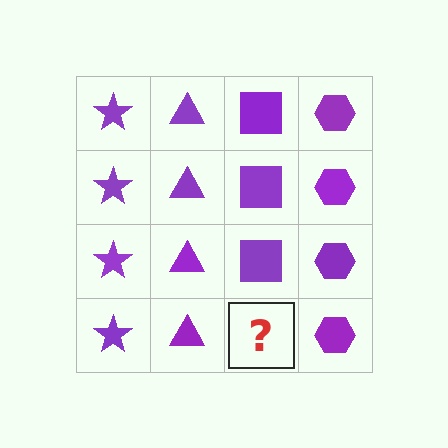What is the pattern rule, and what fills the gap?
The rule is that each column has a consistent shape. The gap should be filled with a purple square.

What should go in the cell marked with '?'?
The missing cell should contain a purple square.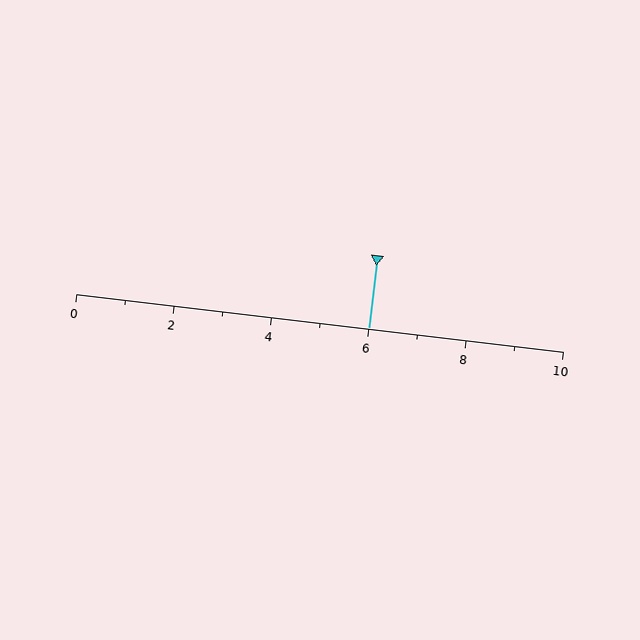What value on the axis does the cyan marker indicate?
The marker indicates approximately 6.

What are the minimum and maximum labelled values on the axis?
The axis runs from 0 to 10.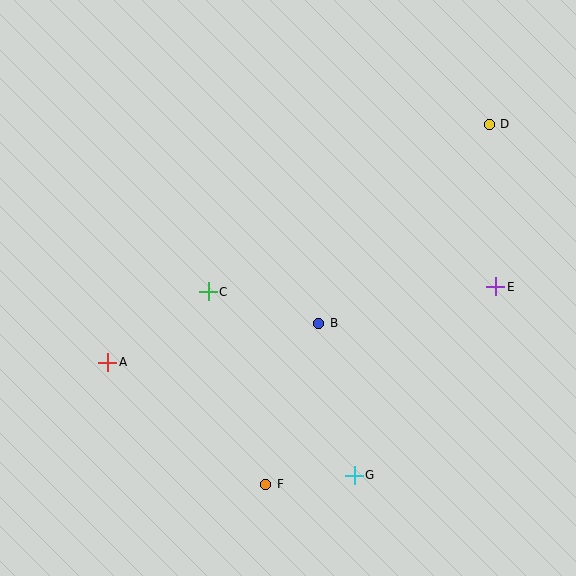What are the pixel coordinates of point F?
Point F is at (266, 484).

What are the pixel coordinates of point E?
Point E is at (496, 287).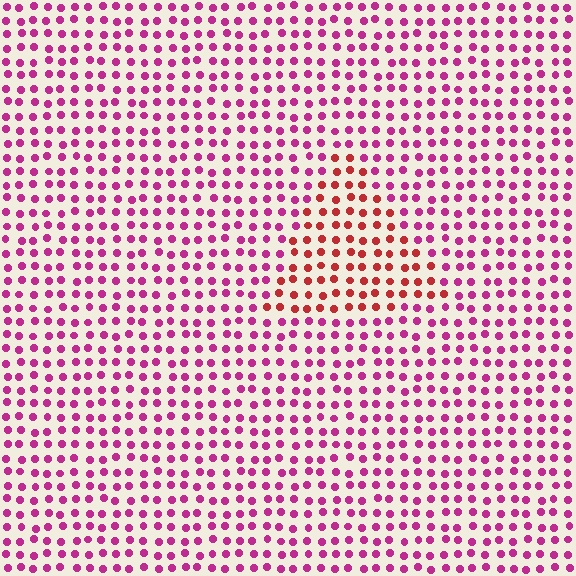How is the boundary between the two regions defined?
The boundary is defined purely by a slight shift in hue (about 39 degrees). Spacing, size, and orientation are identical on both sides.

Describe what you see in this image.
The image is filled with small magenta elements in a uniform arrangement. A triangle-shaped region is visible where the elements are tinted to a slightly different hue, forming a subtle color boundary.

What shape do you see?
I see a triangle.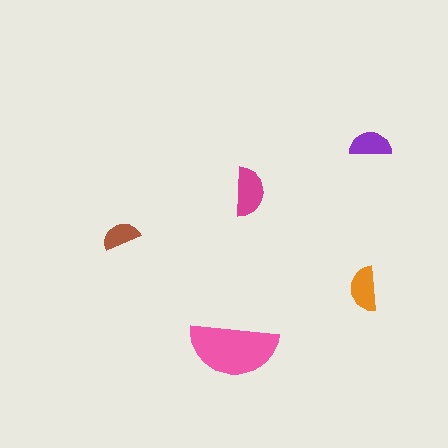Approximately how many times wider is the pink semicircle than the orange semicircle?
About 2 times wider.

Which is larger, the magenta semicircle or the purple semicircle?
The magenta one.